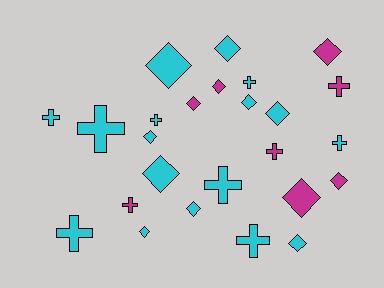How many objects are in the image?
There are 25 objects.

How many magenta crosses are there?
There are 3 magenta crosses.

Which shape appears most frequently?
Diamond, with 14 objects.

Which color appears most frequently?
Cyan, with 17 objects.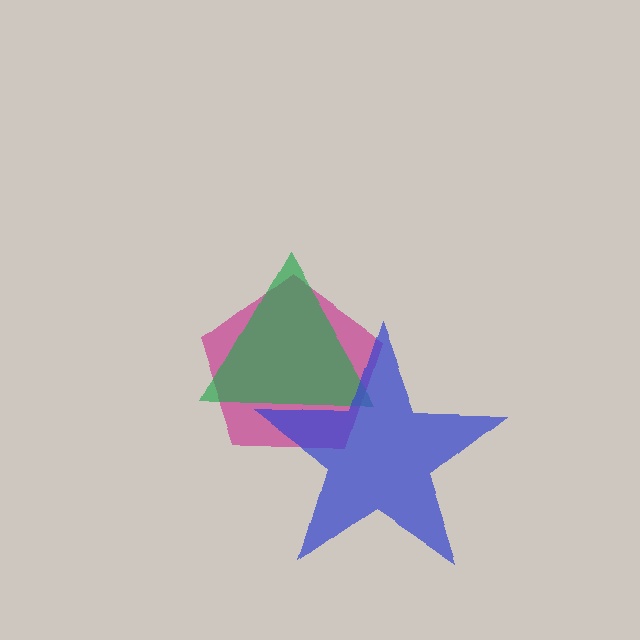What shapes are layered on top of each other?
The layered shapes are: a magenta pentagon, a green triangle, a blue star.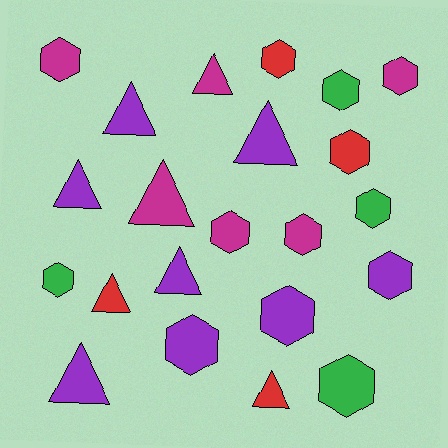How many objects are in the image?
There are 22 objects.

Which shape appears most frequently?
Hexagon, with 13 objects.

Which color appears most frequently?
Purple, with 8 objects.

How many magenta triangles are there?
There are 2 magenta triangles.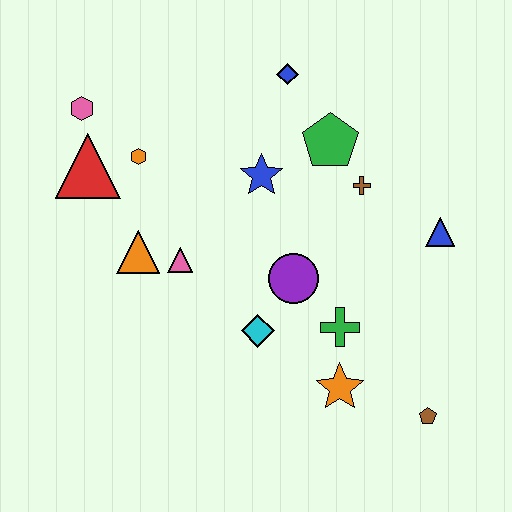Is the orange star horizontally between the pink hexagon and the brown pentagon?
Yes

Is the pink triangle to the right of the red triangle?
Yes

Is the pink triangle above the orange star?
Yes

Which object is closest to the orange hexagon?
The red triangle is closest to the orange hexagon.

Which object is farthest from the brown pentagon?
The pink hexagon is farthest from the brown pentagon.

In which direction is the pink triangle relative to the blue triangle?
The pink triangle is to the left of the blue triangle.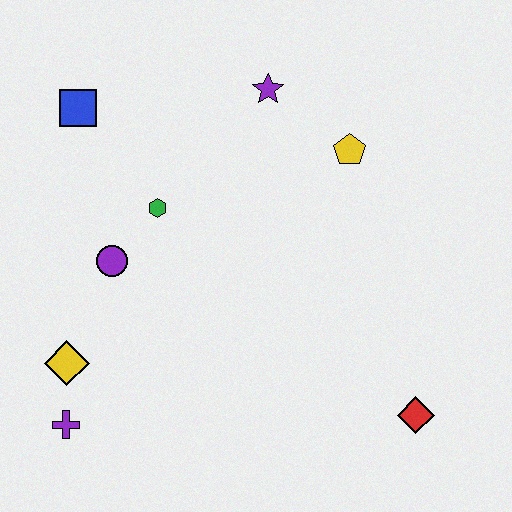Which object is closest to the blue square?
The green hexagon is closest to the blue square.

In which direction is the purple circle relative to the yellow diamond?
The purple circle is above the yellow diamond.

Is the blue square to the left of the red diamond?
Yes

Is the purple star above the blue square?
Yes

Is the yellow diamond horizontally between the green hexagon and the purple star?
No